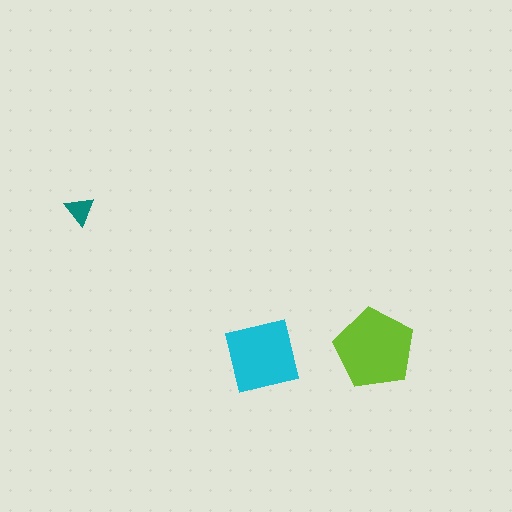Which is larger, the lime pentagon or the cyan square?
The lime pentagon.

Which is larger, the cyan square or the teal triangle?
The cyan square.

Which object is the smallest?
The teal triangle.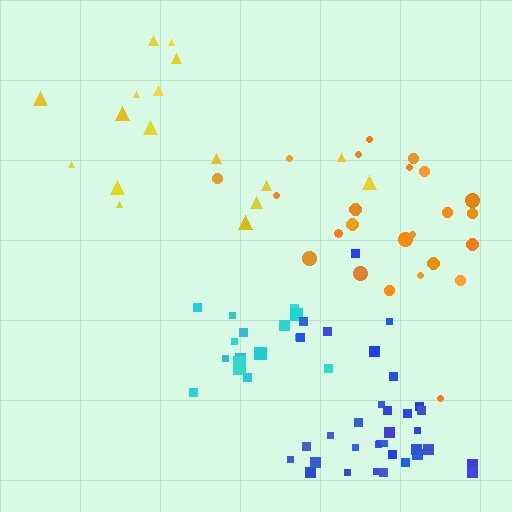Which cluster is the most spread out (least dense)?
Yellow.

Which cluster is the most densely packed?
Cyan.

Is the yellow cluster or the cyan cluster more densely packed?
Cyan.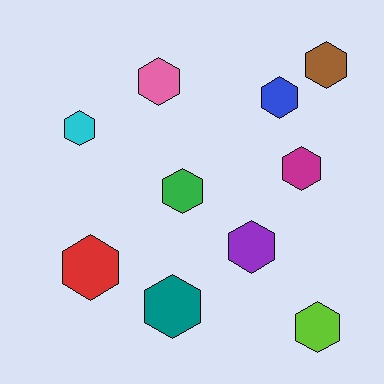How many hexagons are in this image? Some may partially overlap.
There are 10 hexagons.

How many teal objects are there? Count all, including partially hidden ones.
There is 1 teal object.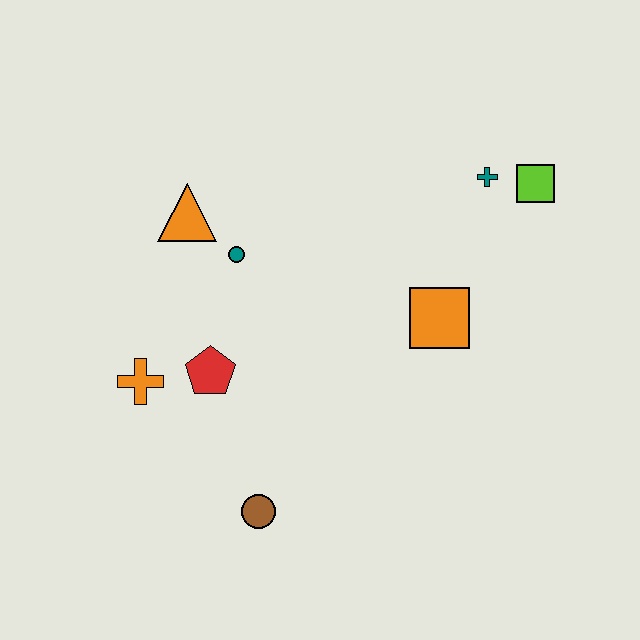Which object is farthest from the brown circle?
The lime square is farthest from the brown circle.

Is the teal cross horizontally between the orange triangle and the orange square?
No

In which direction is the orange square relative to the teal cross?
The orange square is below the teal cross.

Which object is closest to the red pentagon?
The orange cross is closest to the red pentagon.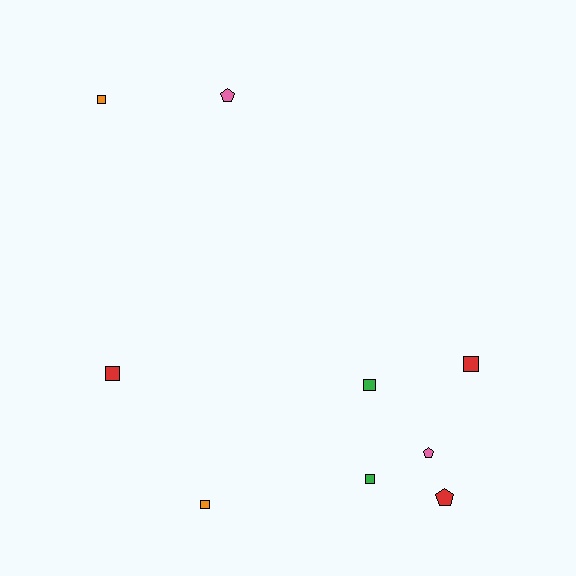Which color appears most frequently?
Red, with 3 objects.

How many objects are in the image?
There are 9 objects.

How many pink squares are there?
There are no pink squares.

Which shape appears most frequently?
Square, with 6 objects.